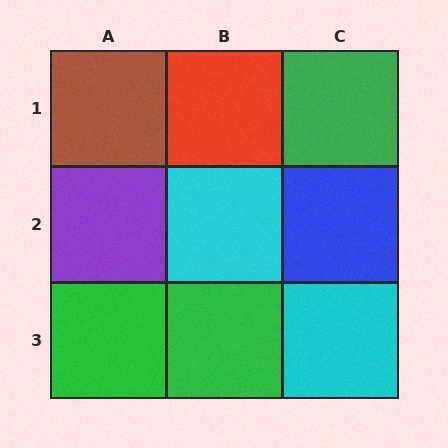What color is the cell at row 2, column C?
Blue.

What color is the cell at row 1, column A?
Brown.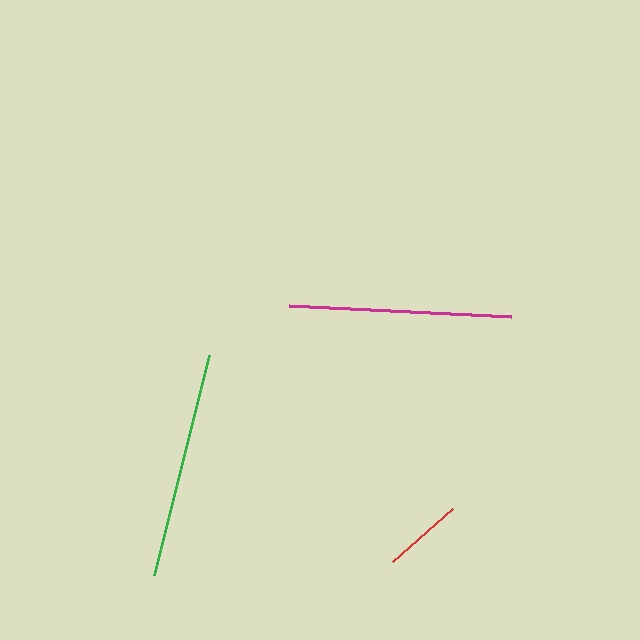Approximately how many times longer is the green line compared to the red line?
The green line is approximately 2.8 times the length of the red line.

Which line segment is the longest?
The green line is the longest at approximately 226 pixels.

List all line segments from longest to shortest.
From longest to shortest: green, magenta, red.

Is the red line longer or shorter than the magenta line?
The magenta line is longer than the red line.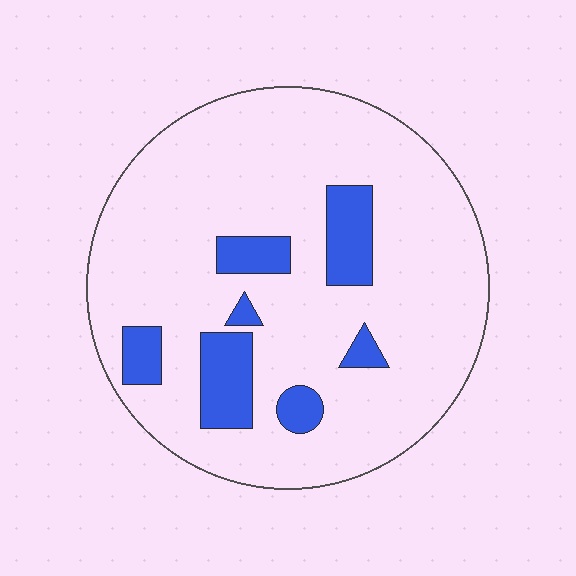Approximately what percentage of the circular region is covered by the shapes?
Approximately 15%.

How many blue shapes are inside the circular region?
7.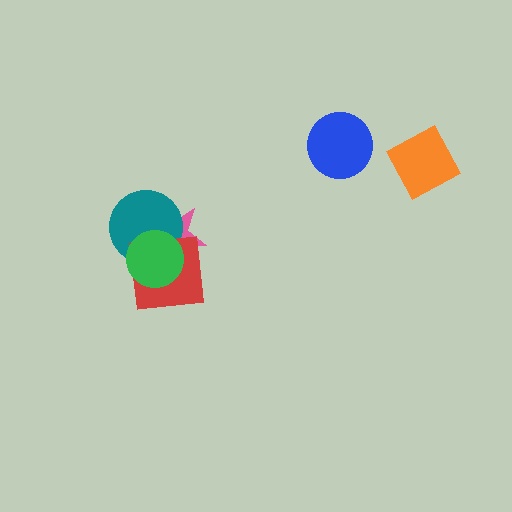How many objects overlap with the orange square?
0 objects overlap with the orange square.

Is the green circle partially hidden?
No, no other shape covers it.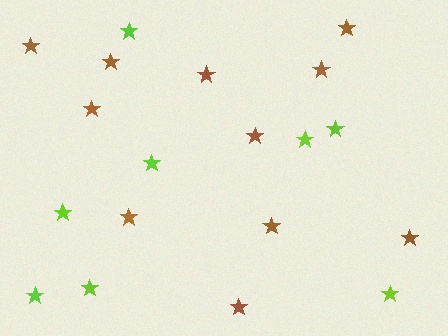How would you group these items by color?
There are 2 groups: one group of lime stars (8) and one group of brown stars (11).